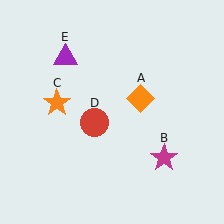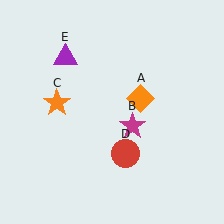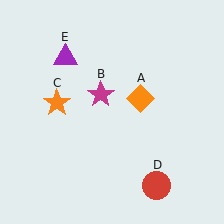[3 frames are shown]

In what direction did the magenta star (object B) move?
The magenta star (object B) moved up and to the left.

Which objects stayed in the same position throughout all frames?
Orange diamond (object A) and orange star (object C) and purple triangle (object E) remained stationary.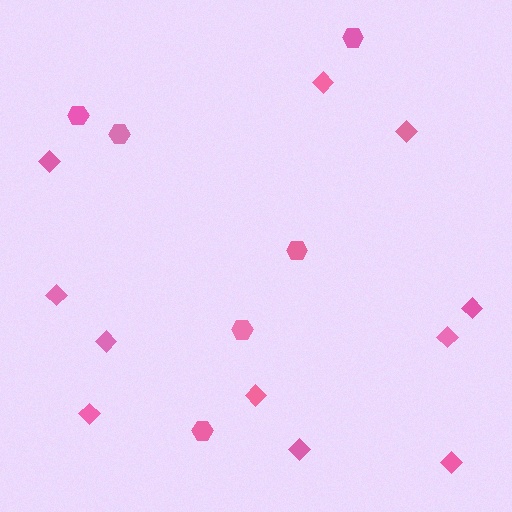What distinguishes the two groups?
There are 2 groups: one group of diamonds (11) and one group of hexagons (6).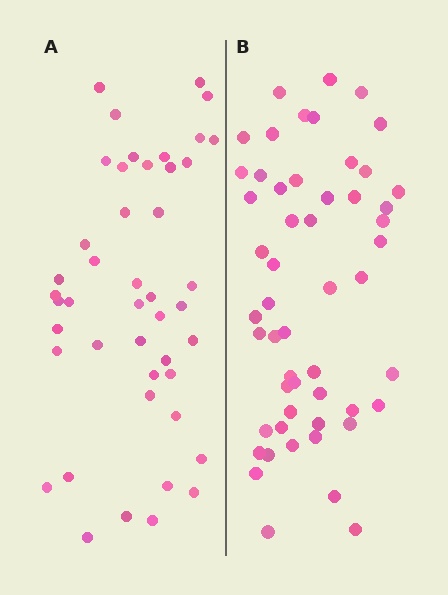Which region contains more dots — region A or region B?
Region B (the right region) has more dots.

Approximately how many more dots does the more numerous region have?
Region B has roughly 8 or so more dots than region A.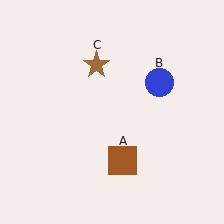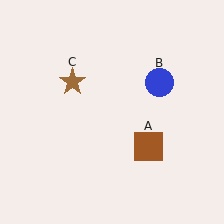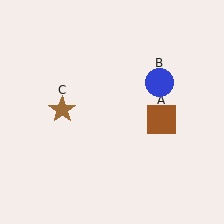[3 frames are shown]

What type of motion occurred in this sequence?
The brown square (object A), brown star (object C) rotated counterclockwise around the center of the scene.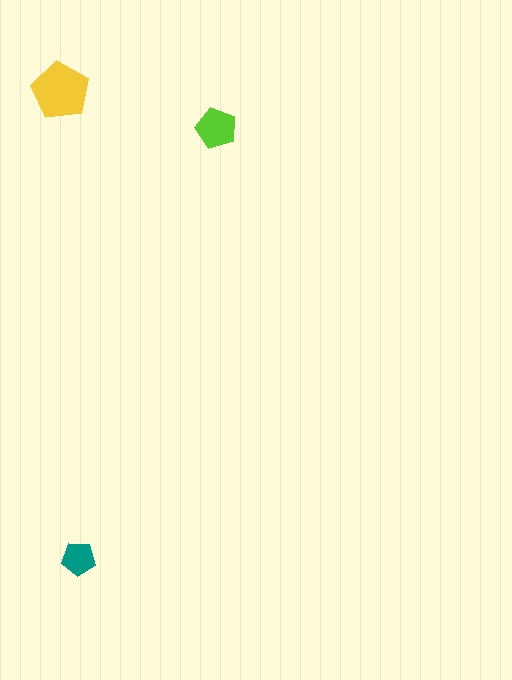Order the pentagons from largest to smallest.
the yellow one, the lime one, the teal one.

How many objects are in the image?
There are 3 objects in the image.